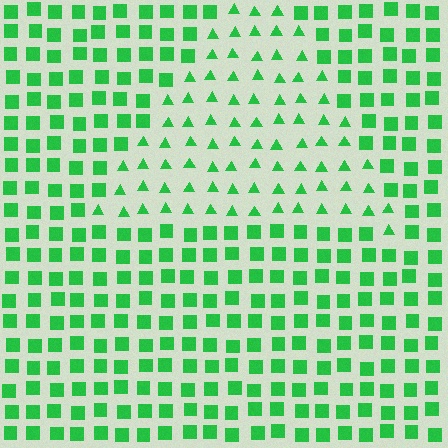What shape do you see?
I see a triangle.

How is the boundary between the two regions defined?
The boundary is defined by a change in element shape: triangles inside vs. squares outside. All elements share the same color and spacing.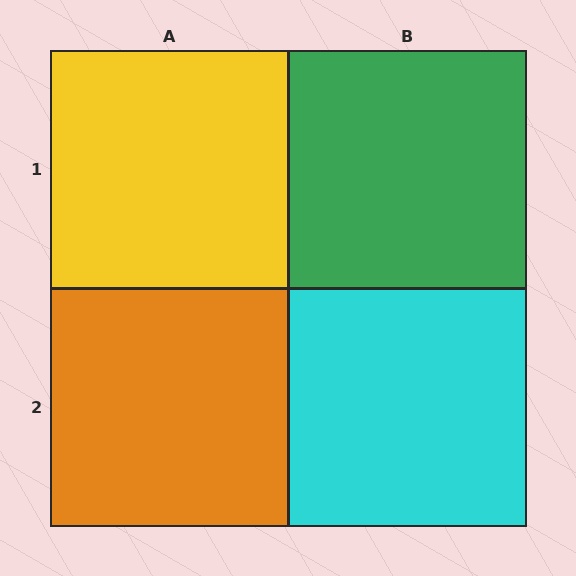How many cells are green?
1 cell is green.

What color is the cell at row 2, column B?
Cyan.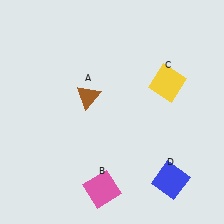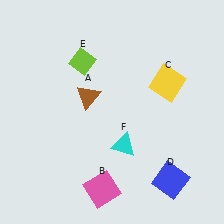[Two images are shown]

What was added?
A lime diamond (E), a cyan triangle (F) were added in Image 2.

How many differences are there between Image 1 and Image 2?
There are 2 differences between the two images.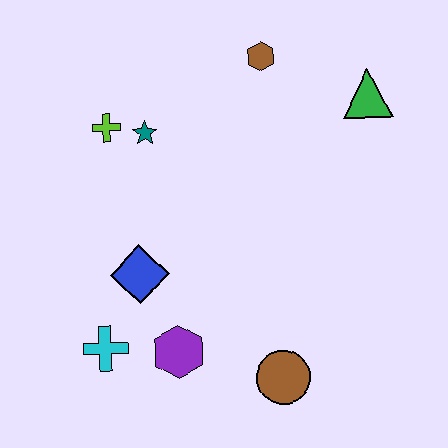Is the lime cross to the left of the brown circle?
Yes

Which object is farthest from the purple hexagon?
The green triangle is farthest from the purple hexagon.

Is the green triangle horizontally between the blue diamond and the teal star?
No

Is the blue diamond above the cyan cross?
Yes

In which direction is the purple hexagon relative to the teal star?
The purple hexagon is below the teal star.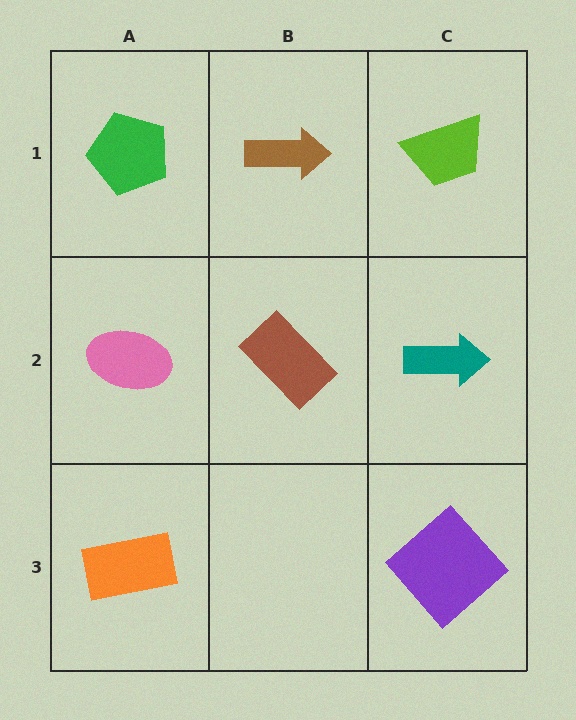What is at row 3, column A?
An orange rectangle.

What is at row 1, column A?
A green pentagon.